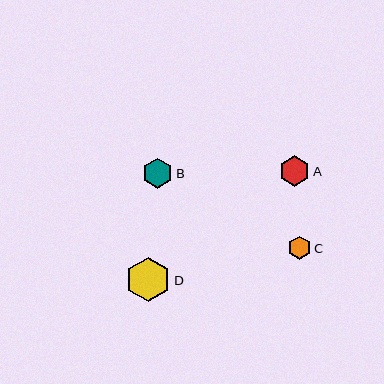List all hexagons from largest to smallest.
From largest to smallest: D, A, B, C.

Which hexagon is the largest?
Hexagon D is the largest with a size of approximately 45 pixels.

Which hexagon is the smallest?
Hexagon C is the smallest with a size of approximately 23 pixels.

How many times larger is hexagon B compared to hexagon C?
Hexagon B is approximately 1.3 times the size of hexagon C.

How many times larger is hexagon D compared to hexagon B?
Hexagon D is approximately 1.5 times the size of hexagon B.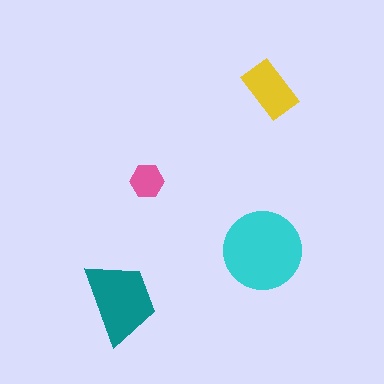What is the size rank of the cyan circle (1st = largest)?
1st.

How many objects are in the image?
There are 4 objects in the image.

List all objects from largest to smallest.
The cyan circle, the teal trapezoid, the yellow rectangle, the pink hexagon.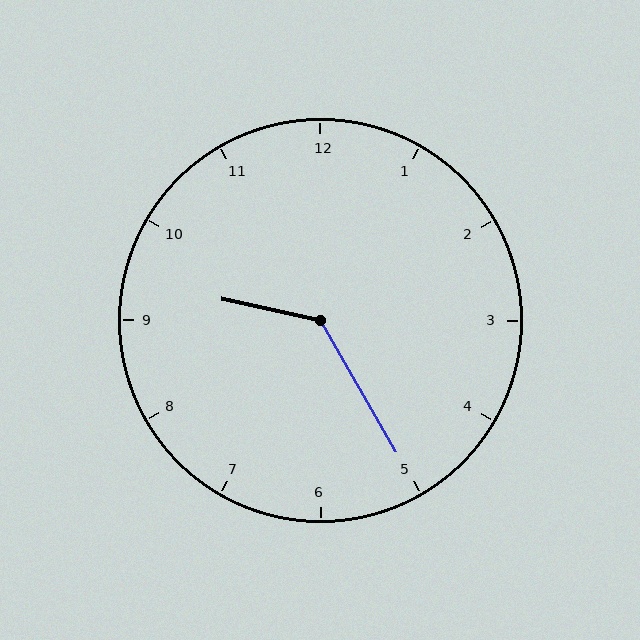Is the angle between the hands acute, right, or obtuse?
It is obtuse.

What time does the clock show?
9:25.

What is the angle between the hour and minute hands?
Approximately 132 degrees.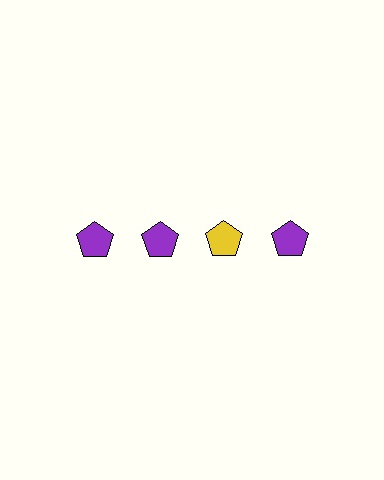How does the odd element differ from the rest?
It has a different color: yellow instead of purple.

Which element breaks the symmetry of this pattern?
The yellow pentagon in the top row, center column breaks the symmetry. All other shapes are purple pentagons.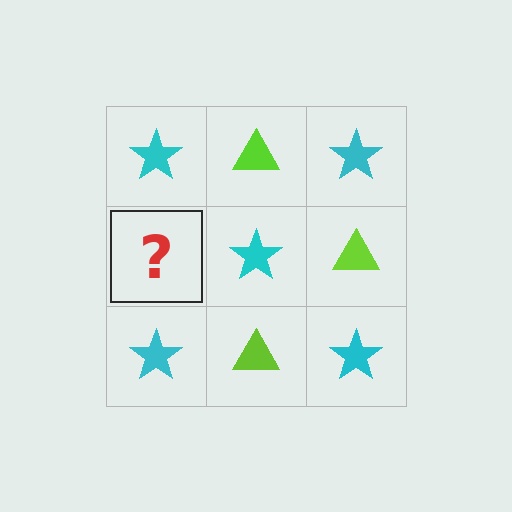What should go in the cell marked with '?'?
The missing cell should contain a lime triangle.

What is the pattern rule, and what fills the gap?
The rule is that it alternates cyan star and lime triangle in a checkerboard pattern. The gap should be filled with a lime triangle.